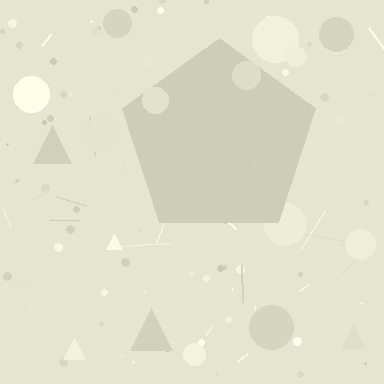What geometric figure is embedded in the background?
A pentagon is embedded in the background.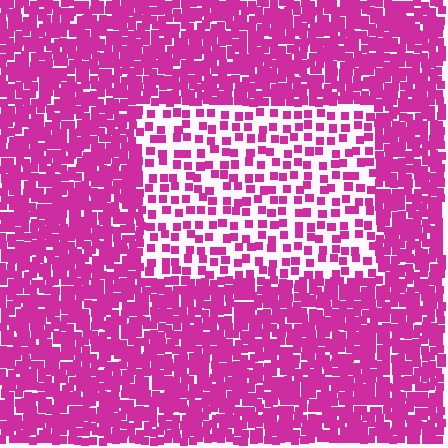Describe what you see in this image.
The image contains small magenta elements arranged at two different densities. A rectangle-shaped region is visible where the elements are less densely packed than the surrounding area.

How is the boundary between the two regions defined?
The boundary is defined by a change in element density (approximately 2.6x ratio). All elements are the same color, size, and shape.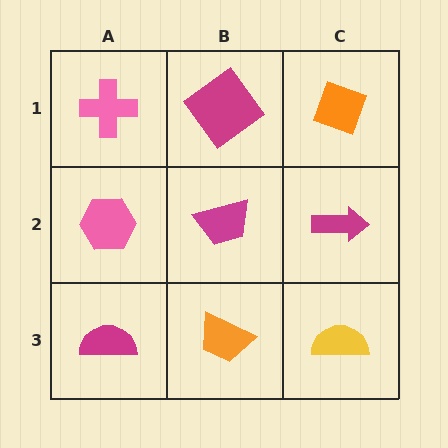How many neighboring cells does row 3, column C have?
2.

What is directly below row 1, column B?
A magenta trapezoid.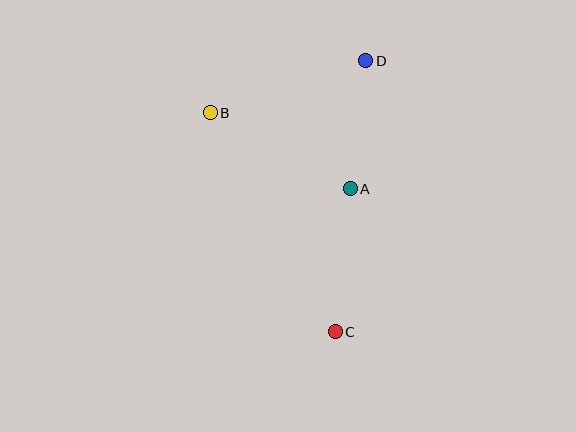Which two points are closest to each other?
Points A and D are closest to each other.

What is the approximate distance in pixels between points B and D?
The distance between B and D is approximately 164 pixels.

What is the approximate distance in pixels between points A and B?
The distance between A and B is approximately 159 pixels.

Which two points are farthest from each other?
Points C and D are farthest from each other.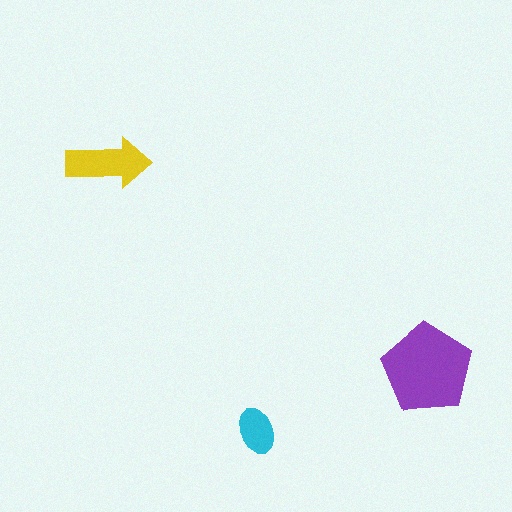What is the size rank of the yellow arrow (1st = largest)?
2nd.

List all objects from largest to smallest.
The purple pentagon, the yellow arrow, the cyan ellipse.